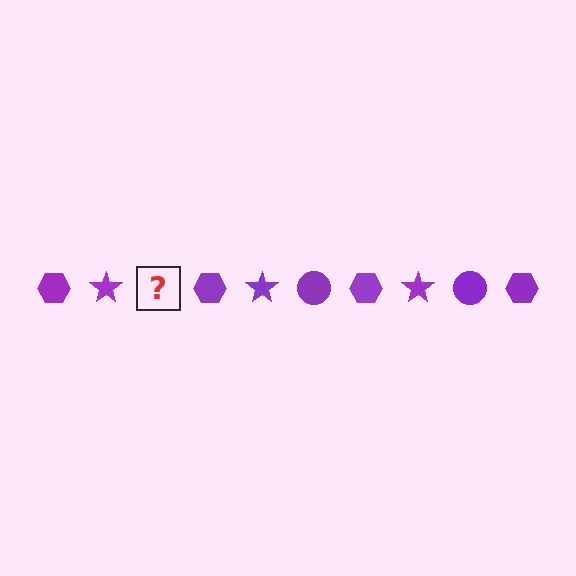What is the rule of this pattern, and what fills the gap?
The rule is that the pattern cycles through hexagon, star, circle shapes in purple. The gap should be filled with a purple circle.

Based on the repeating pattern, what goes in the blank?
The blank should be a purple circle.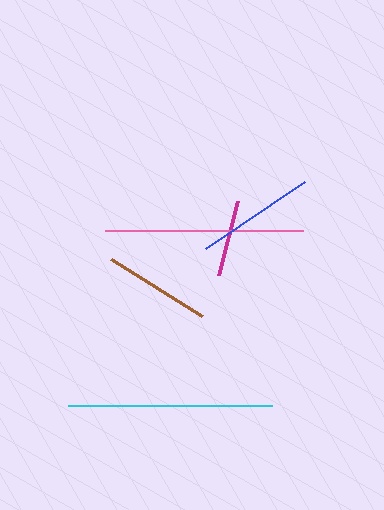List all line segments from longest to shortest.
From longest to shortest: cyan, pink, blue, brown, magenta.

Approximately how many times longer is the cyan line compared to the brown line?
The cyan line is approximately 1.9 times the length of the brown line.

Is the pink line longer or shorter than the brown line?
The pink line is longer than the brown line.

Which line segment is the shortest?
The magenta line is the shortest at approximately 76 pixels.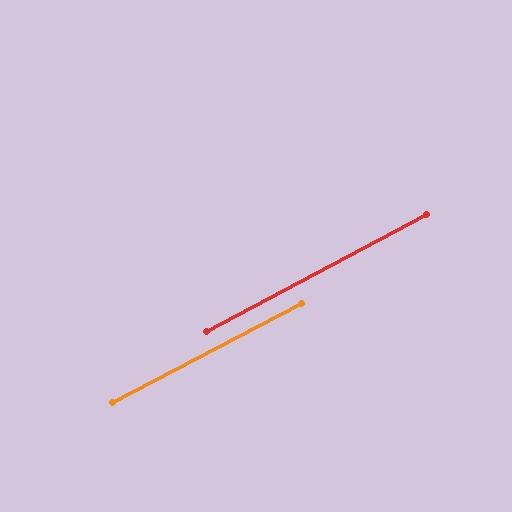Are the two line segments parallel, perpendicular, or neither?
Parallel — their directions differ by only 0.2°.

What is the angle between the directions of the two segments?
Approximately 0 degrees.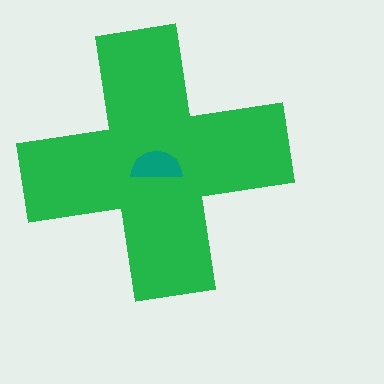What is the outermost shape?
The green cross.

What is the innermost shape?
The teal semicircle.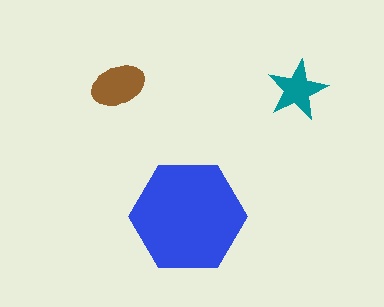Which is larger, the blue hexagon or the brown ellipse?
The blue hexagon.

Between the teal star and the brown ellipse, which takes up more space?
The brown ellipse.